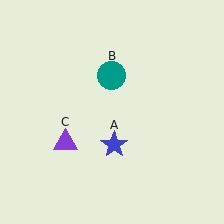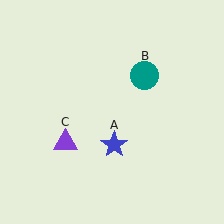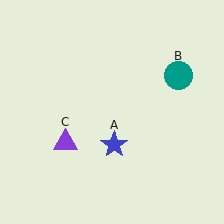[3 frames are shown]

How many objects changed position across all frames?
1 object changed position: teal circle (object B).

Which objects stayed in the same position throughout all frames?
Blue star (object A) and purple triangle (object C) remained stationary.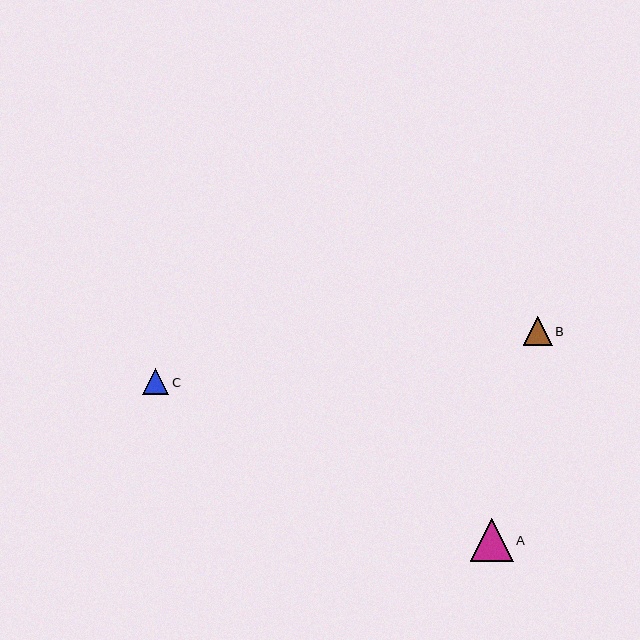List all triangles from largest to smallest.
From largest to smallest: A, B, C.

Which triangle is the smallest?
Triangle C is the smallest with a size of approximately 26 pixels.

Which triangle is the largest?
Triangle A is the largest with a size of approximately 43 pixels.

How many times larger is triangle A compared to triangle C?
Triangle A is approximately 1.7 times the size of triangle C.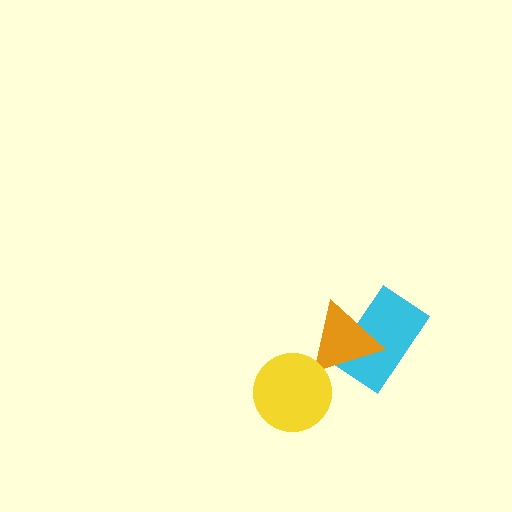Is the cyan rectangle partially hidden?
Yes, it is partially covered by another shape.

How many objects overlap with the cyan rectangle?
1 object overlaps with the cyan rectangle.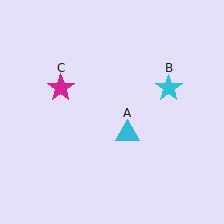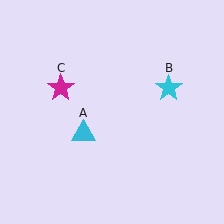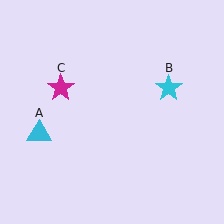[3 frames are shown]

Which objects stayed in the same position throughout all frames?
Cyan star (object B) and magenta star (object C) remained stationary.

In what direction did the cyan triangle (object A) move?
The cyan triangle (object A) moved left.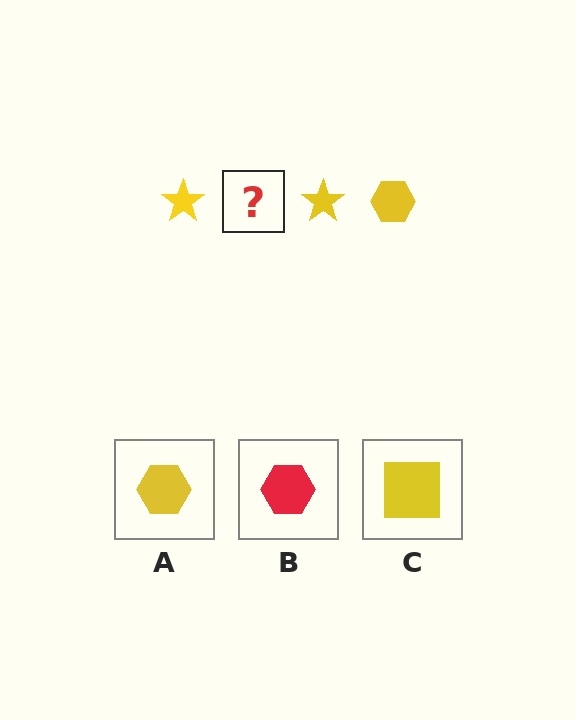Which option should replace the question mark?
Option A.